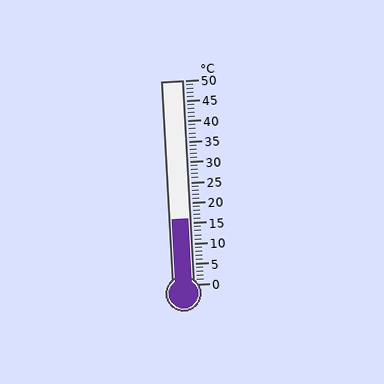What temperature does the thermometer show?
The thermometer shows approximately 16°C.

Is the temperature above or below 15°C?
The temperature is above 15°C.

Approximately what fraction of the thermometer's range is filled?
The thermometer is filled to approximately 30% of its range.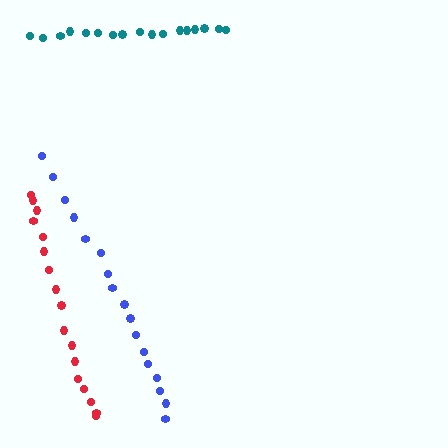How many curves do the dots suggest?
There are 3 distinct paths.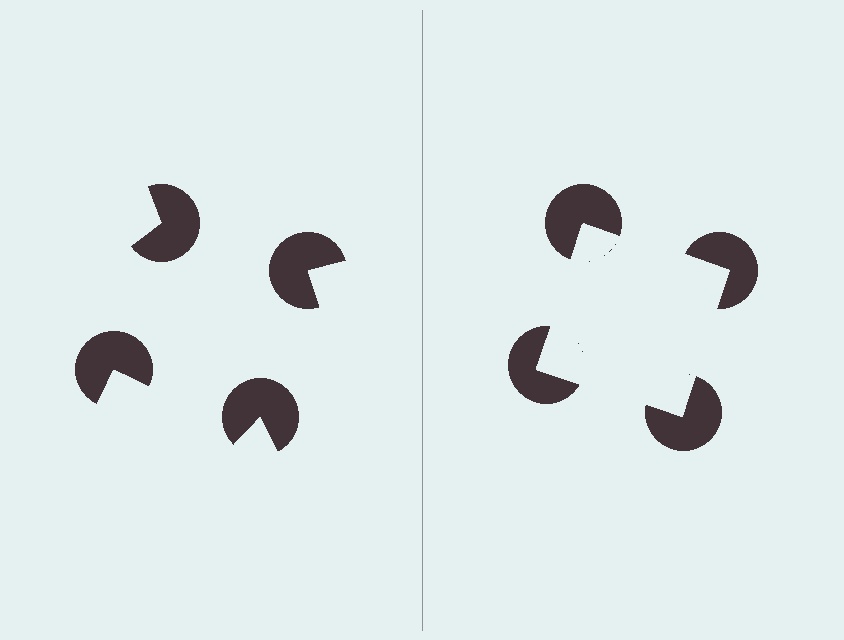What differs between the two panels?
The pac-man discs are positioned identically on both sides; only the wedge orientations differ. On the right they align to a square; on the left they are misaligned.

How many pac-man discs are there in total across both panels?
8 — 4 on each side.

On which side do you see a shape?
An illusory square appears on the right side. On the left side the wedge cuts are rotated, so no coherent shape forms.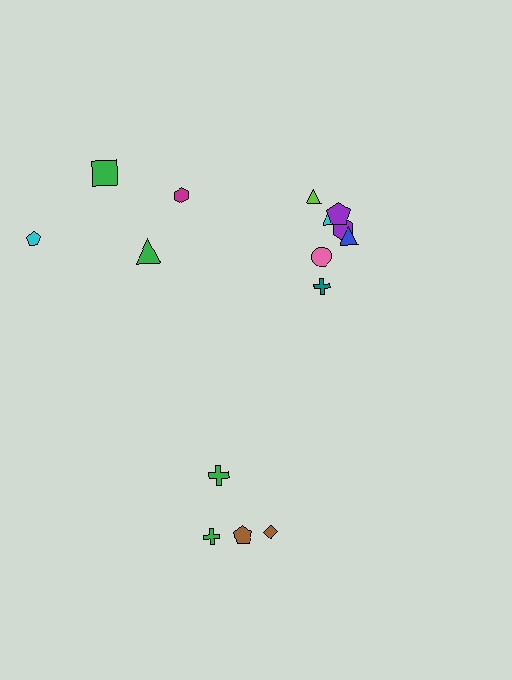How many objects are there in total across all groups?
There are 15 objects.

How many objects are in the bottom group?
There are 4 objects.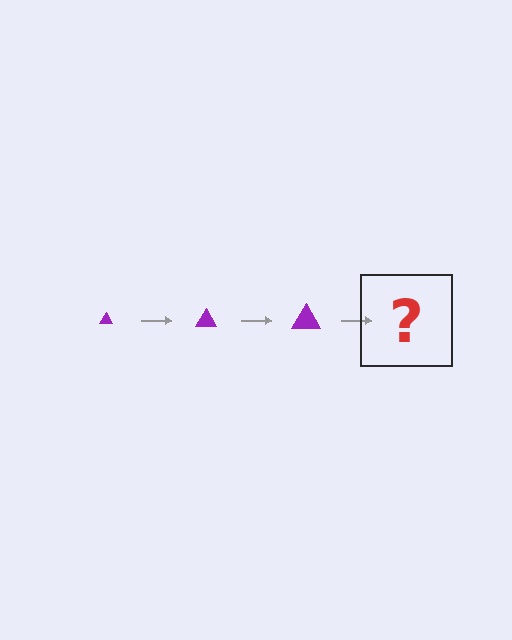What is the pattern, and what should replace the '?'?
The pattern is that the triangle gets progressively larger each step. The '?' should be a purple triangle, larger than the previous one.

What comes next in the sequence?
The next element should be a purple triangle, larger than the previous one.